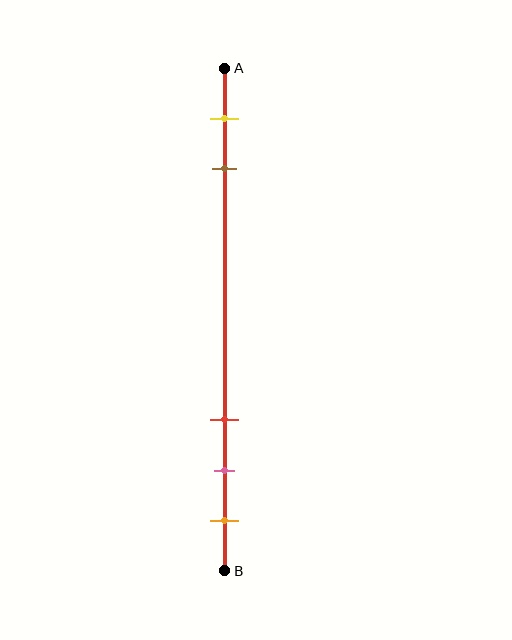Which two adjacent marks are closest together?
The pink and orange marks are the closest adjacent pair.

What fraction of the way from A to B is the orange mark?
The orange mark is approximately 90% (0.9) of the way from A to B.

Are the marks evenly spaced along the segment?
No, the marks are not evenly spaced.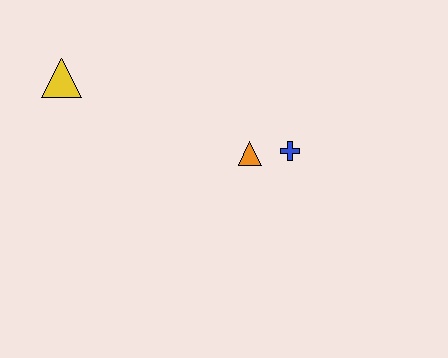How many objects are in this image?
There are 3 objects.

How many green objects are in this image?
There are no green objects.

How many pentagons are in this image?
There are no pentagons.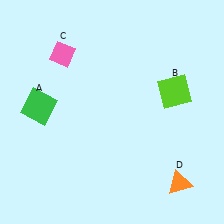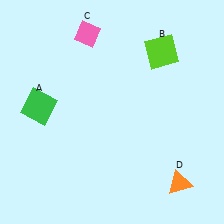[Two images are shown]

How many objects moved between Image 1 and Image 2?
2 objects moved between the two images.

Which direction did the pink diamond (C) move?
The pink diamond (C) moved right.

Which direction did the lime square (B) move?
The lime square (B) moved up.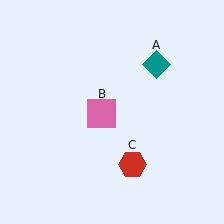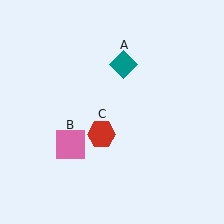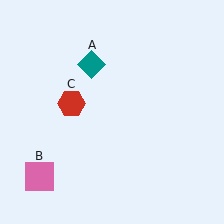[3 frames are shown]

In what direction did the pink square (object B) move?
The pink square (object B) moved down and to the left.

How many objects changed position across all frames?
3 objects changed position: teal diamond (object A), pink square (object B), red hexagon (object C).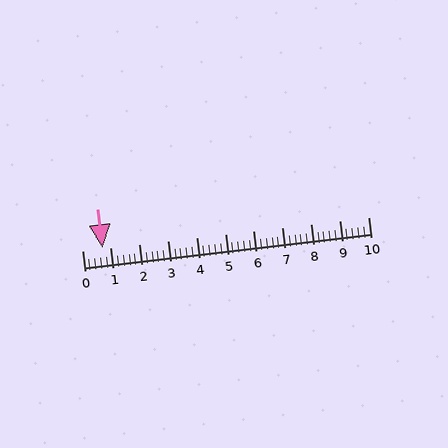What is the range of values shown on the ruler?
The ruler shows values from 0 to 10.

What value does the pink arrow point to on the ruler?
The pink arrow points to approximately 0.7.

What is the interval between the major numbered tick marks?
The major tick marks are spaced 1 units apart.